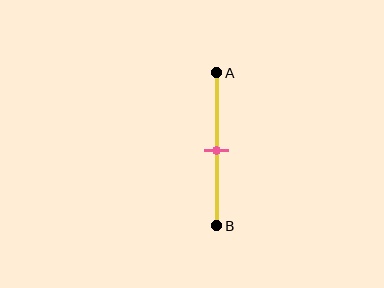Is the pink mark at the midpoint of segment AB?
Yes, the mark is approximately at the midpoint.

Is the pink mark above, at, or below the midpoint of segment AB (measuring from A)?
The pink mark is approximately at the midpoint of segment AB.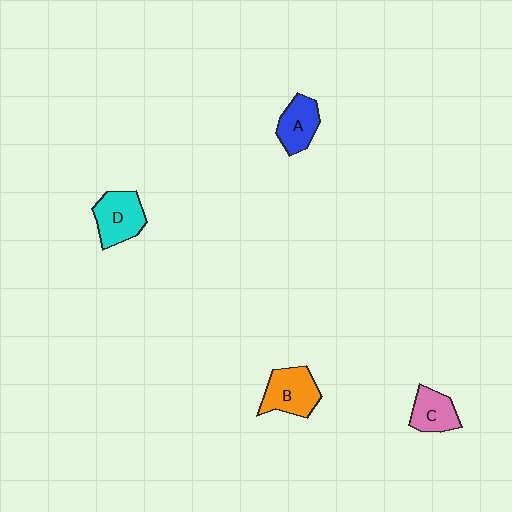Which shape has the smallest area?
Shape C (pink).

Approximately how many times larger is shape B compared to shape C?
Approximately 1.3 times.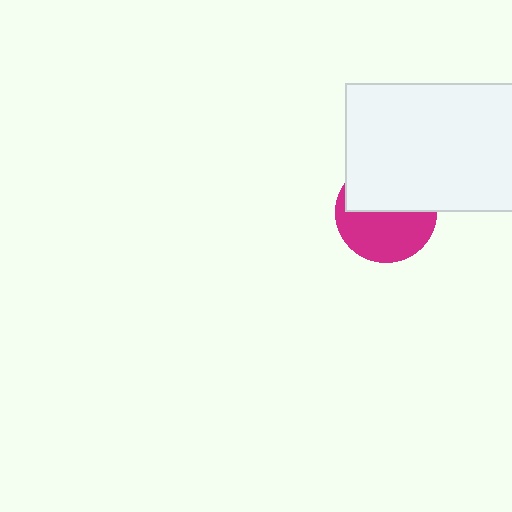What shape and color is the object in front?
The object in front is a white rectangle.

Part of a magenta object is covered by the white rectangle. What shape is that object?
It is a circle.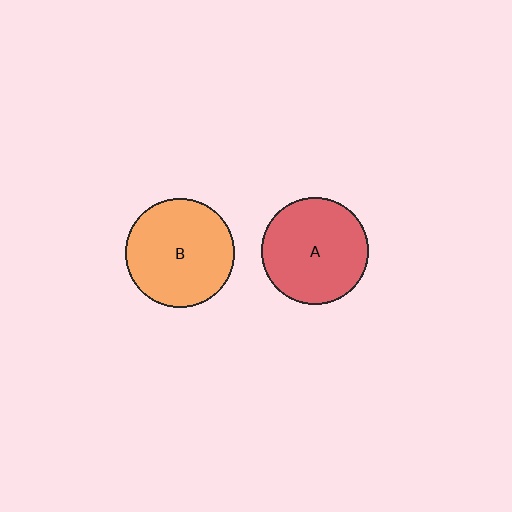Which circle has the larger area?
Circle B (orange).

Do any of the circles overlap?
No, none of the circles overlap.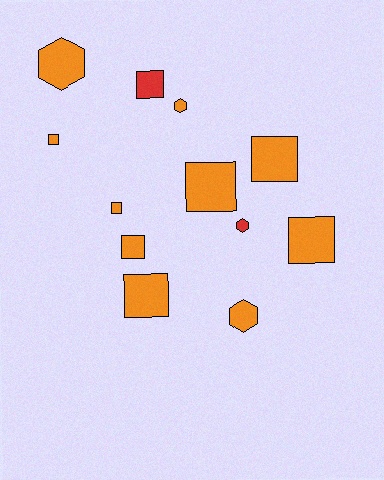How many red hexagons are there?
There is 1 red hexagon.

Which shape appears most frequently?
Square, with 8 objects.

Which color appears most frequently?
Orange, with 10 objects.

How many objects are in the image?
There are 12 objects.